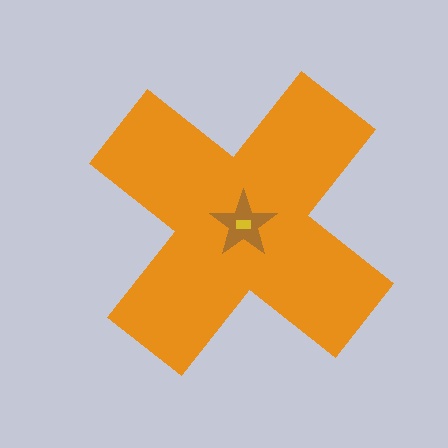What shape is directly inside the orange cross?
The brown star.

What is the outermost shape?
The orange cross.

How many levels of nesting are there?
3.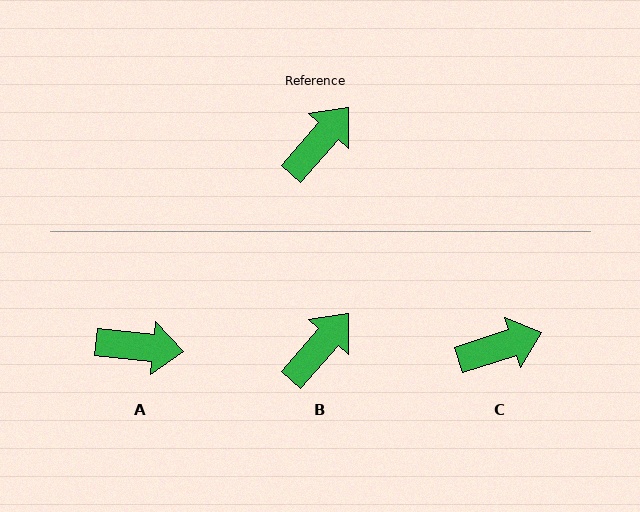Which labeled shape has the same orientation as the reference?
B.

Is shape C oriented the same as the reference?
No, it is off by about 31 degrees.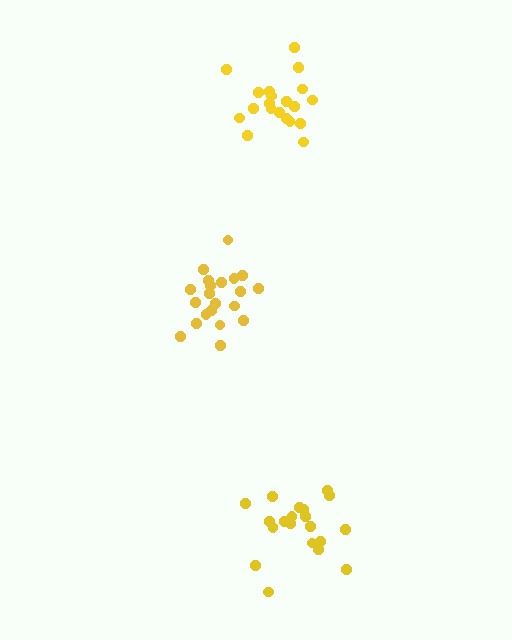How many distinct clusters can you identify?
There are 3 distinct clusters.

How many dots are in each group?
Group 1: 21 dots, Group 2: 20 dots, Group 3: 20 dots (61 total).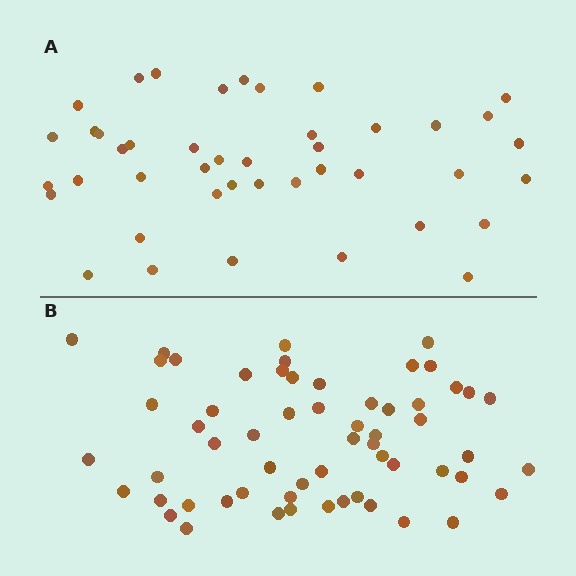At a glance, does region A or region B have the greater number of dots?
Region B (the bottom region) has more dots.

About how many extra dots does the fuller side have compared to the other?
Region B has approximately 15 more dots than region A.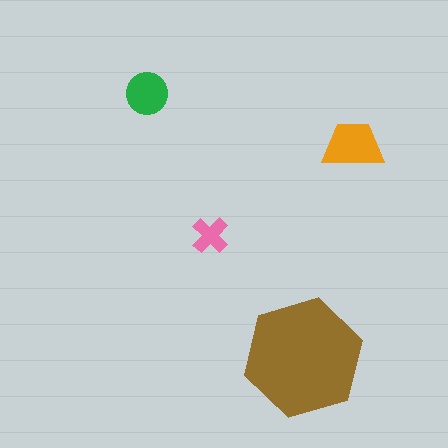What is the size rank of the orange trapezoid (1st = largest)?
2nd.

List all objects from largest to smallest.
The brown hexagon, the orange trapezoid, the green circle, the pink cross.